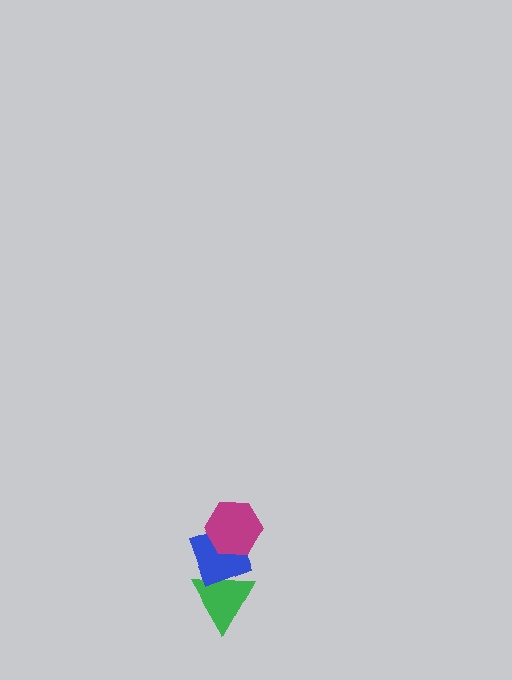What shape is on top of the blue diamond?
The magenta hexagon is on top of the blue diamond.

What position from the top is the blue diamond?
The blue diamond is 2nd from the top.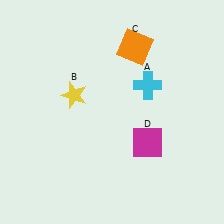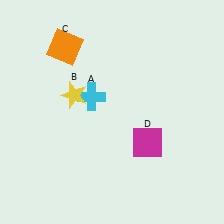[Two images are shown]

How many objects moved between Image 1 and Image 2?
2 objects moved between the two images.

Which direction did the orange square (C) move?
The orange square (C) moved left.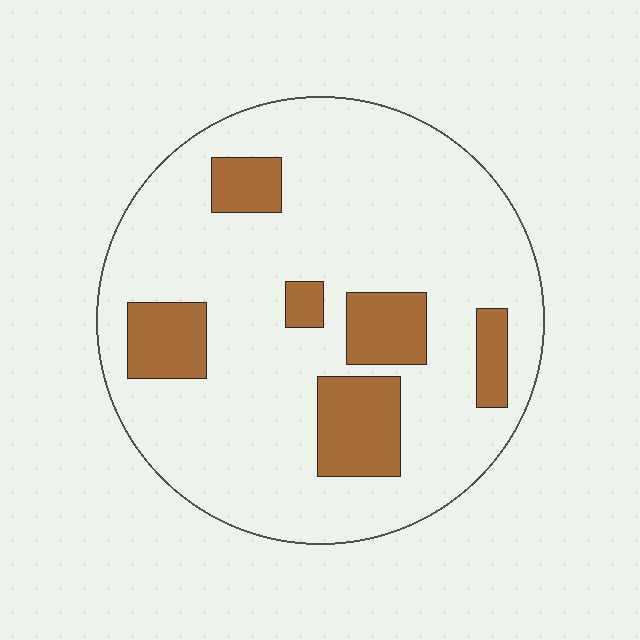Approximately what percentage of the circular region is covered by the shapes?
Approximately 20%.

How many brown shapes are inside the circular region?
6.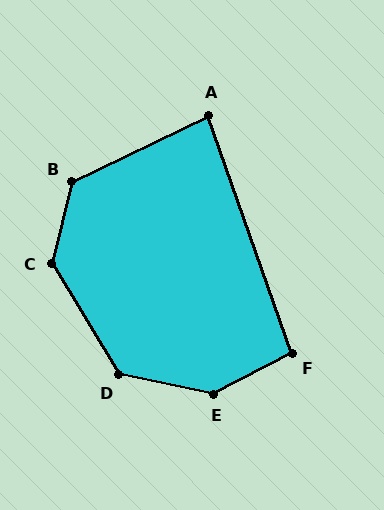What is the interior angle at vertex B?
Approximately 130 degrees (obtuse).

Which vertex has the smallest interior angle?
A, at approximately 84 degrees.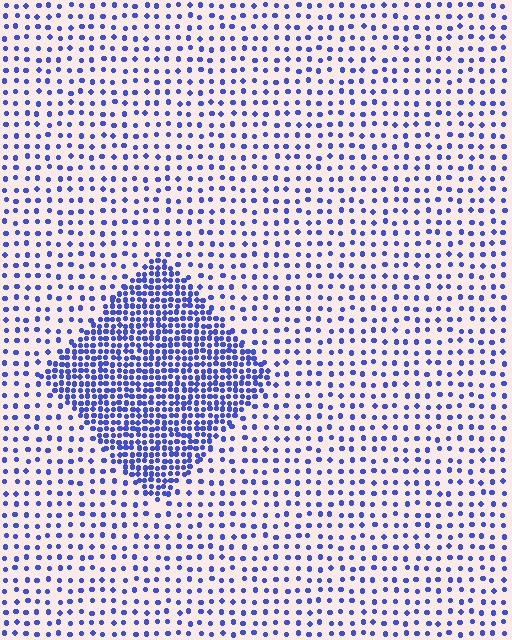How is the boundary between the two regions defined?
The boundary is defined by a change in element density (approximately 2.8x ratio). All elements are the same color, size, and shape.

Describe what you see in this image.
The image contains small blue elements arranged at two different densities. A diamond-shaped region is visible where the elements are more densely packed than the surrounding area.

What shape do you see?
I see a diamond.